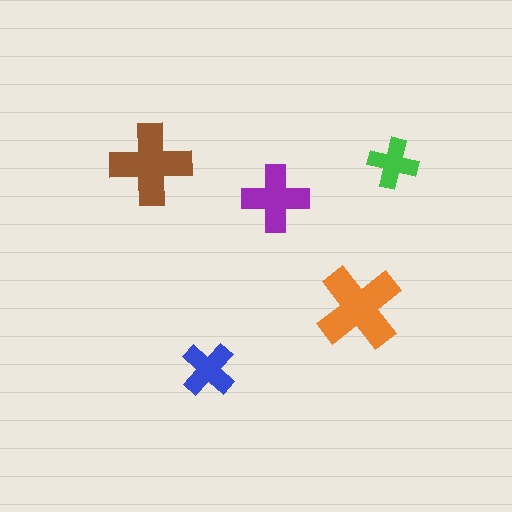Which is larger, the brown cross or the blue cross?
The brown one.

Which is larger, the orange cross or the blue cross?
The orange one.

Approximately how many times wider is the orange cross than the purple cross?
About 1.5 times wider.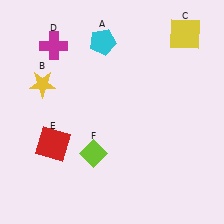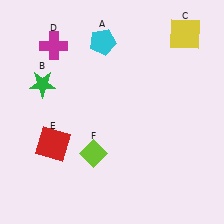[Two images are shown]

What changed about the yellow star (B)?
In Image 1, B is yellow. In Image 2, it changed to green.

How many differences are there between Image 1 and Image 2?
There is 1 difference between the two images.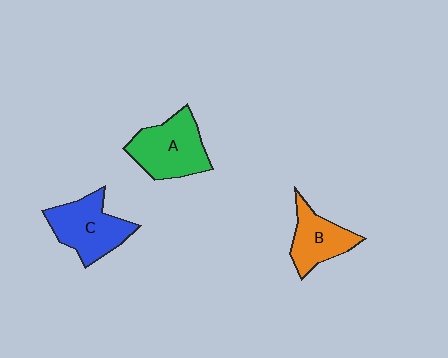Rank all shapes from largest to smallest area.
From largest to smallest: A (green), C (blue), B (orange).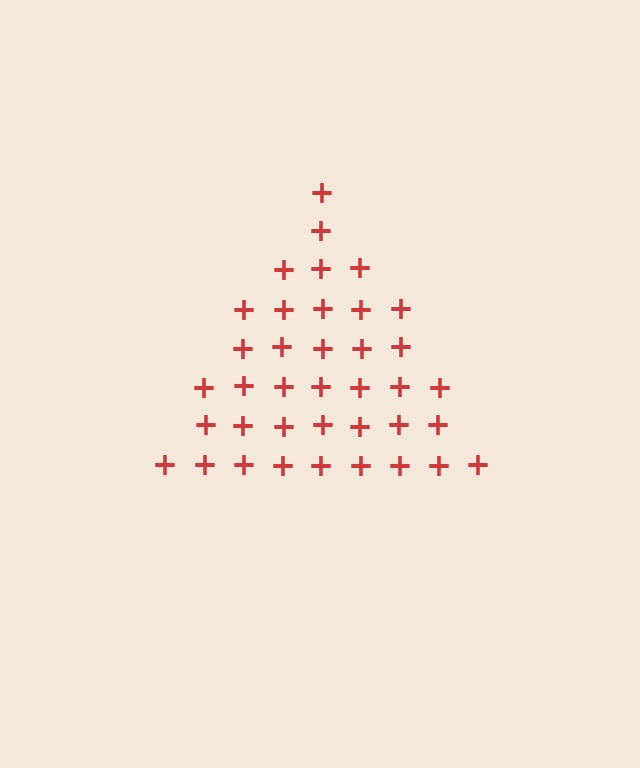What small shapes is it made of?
It is made of small plus signs.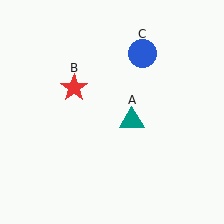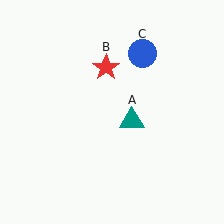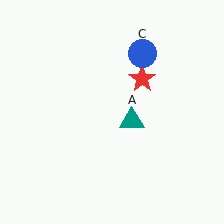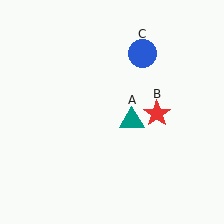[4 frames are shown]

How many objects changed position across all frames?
1 object changed position: red star (object B).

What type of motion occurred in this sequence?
The red star (object B) rotated clockwise around the center of the scene.